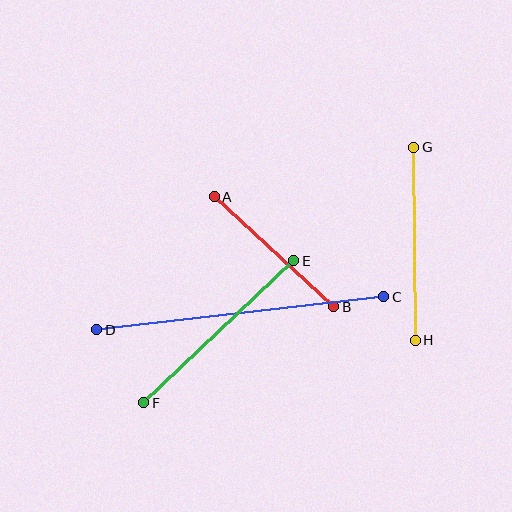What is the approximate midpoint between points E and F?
The midpoint is at approximately (219, 332) pixels.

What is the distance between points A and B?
The distance is approximately 162 pixels.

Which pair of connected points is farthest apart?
Points C and D are farthest apart.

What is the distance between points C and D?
The distance is approximately 289 pixels.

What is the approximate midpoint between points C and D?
The midpoint is at approximately (240, 313) pixels.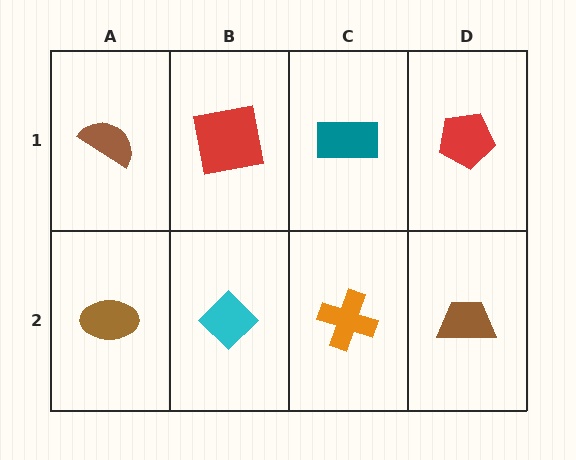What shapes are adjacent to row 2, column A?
A brown semicircle (row 1, column A), a cyan diamond (row 2, column B).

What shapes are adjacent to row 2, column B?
A red square (row 1, column B), a brown ellipse (row 2, column A), an orange cross (row 2, column C).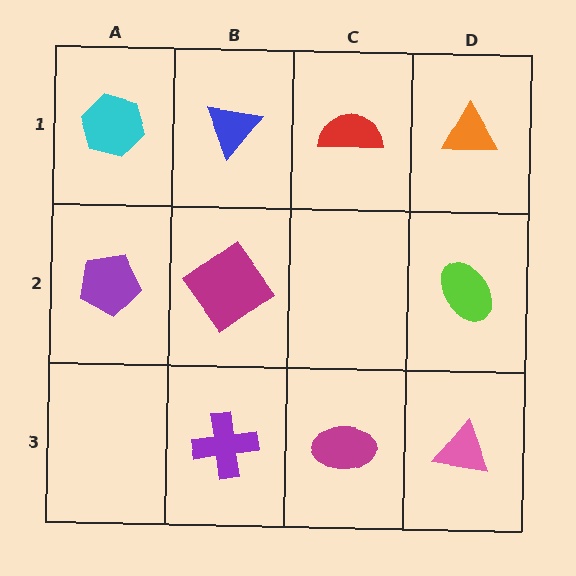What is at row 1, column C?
A red semicircle.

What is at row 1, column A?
A cyan hexagon.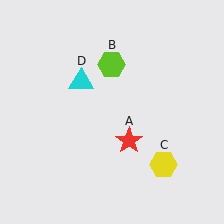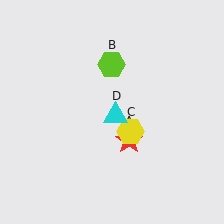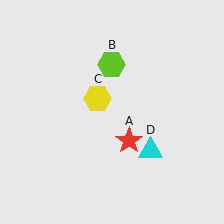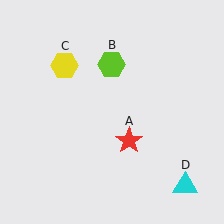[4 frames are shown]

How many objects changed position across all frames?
2 objects changed position: yellow hexagon (object C), cyan triangle (object D).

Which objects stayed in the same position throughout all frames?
Red star (object A) and lime hexagon (object B) remained stationary.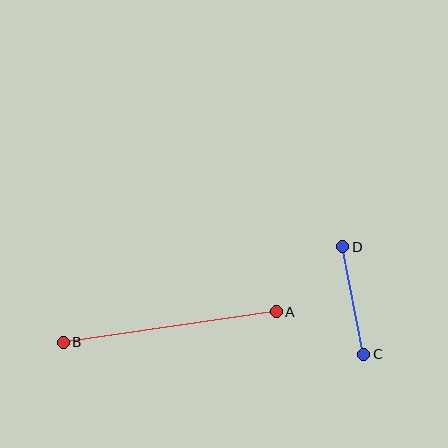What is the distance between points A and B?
The distance is approximately 215 pixels.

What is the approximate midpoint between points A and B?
The midpoint is at approximately (170, 327) pixels.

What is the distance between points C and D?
The distance is approximately 110 pixels.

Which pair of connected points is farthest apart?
Points A and B are farthest apart.